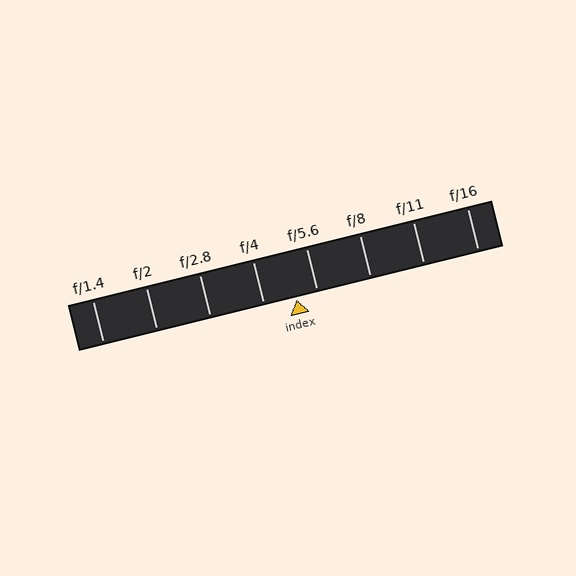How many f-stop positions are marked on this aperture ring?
There are 8 f-stop positions marked.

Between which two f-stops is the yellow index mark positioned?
The index mark is between f/4 and f/5.6.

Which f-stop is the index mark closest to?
The index mark is closest to f/5.6.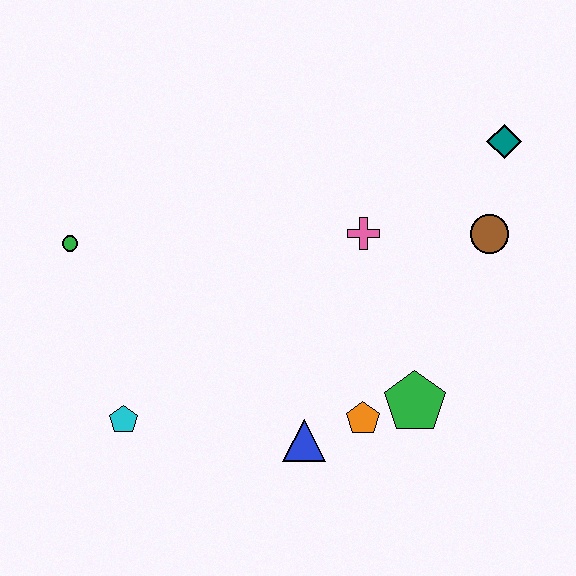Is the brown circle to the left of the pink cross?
No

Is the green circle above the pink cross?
No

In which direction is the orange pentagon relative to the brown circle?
The orange pentagon is below the brown circle.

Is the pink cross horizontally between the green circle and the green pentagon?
Yes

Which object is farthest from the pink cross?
The cyan pentagon is farthest from the pink cross.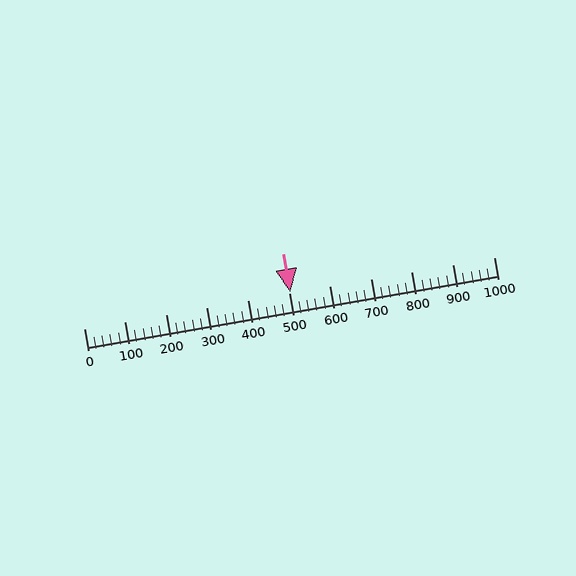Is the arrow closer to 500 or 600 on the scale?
The arrow is closer to 500.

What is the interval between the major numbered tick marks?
The major tick marks are spaced 100 units apart.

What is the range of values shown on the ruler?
The ruler shows values from 0 to 1000.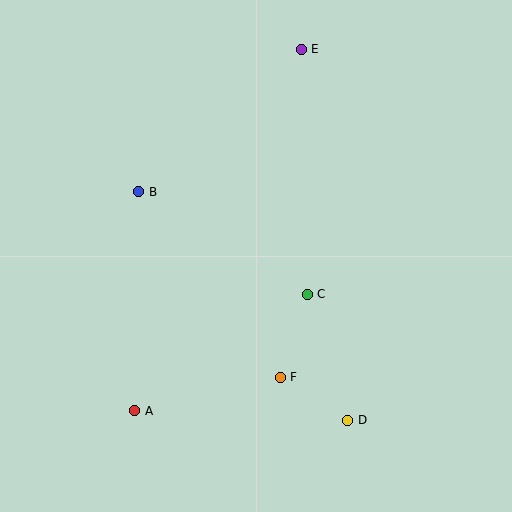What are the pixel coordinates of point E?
Point E is at (301, 49).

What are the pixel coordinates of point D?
Point D is at (347, 420).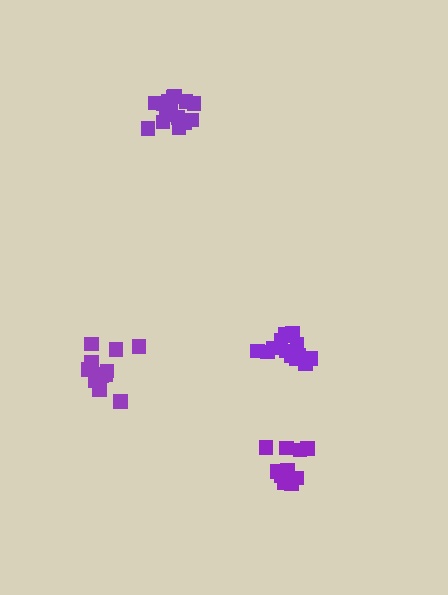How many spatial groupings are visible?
There are 4 spatial groupings.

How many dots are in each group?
Group 1: 15 dots, Group 2: 16 dots, Group 3: 12 dots, Group 4: 10 dots (53 total).